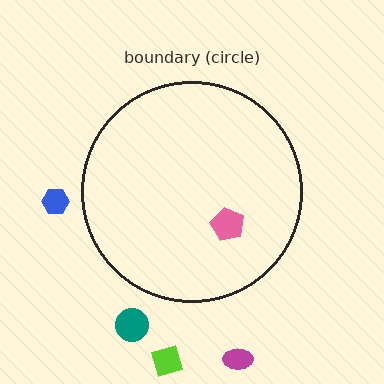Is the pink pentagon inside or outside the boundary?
Inside.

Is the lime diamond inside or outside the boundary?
Outside.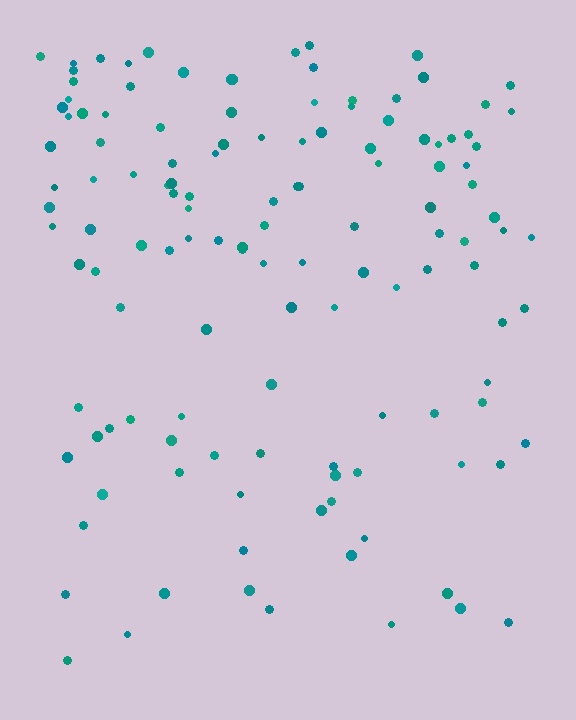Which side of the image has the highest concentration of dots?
The top.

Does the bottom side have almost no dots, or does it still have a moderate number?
Still a moderate number, just noticeably fewer than the top.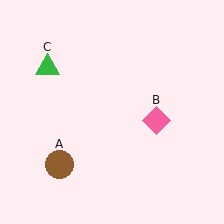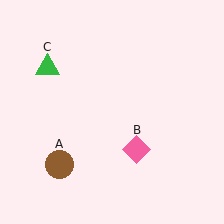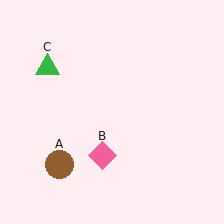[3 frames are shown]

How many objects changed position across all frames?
1 object changed position: pink diamond (object B).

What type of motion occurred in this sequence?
The pink diamond (object B) rotated clockwise around the center of the scene.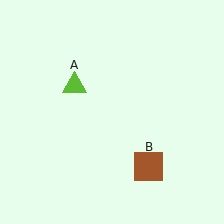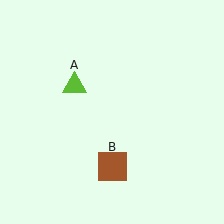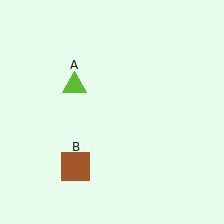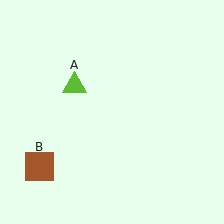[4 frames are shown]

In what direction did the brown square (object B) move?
The brown square (object B) moved left.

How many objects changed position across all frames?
1 object changed position: brown square (object B).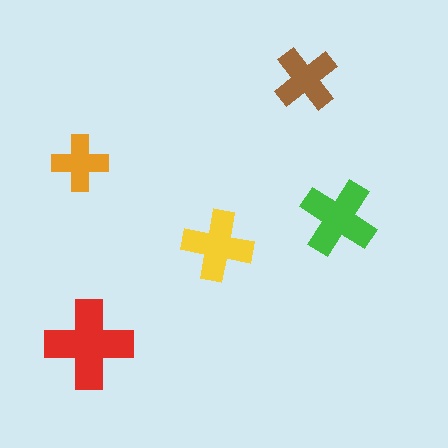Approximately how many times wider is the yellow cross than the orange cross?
About 1.5 times wider.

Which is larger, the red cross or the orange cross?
The red one.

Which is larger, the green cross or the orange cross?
The green one.